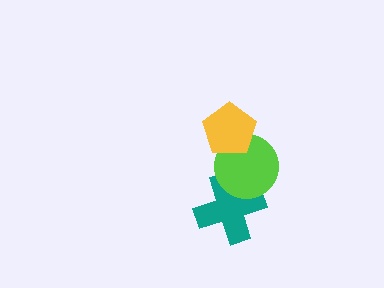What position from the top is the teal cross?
The teal cross is 3rd from the top.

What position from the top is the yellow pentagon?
The yellow pentagon is 1st from the top.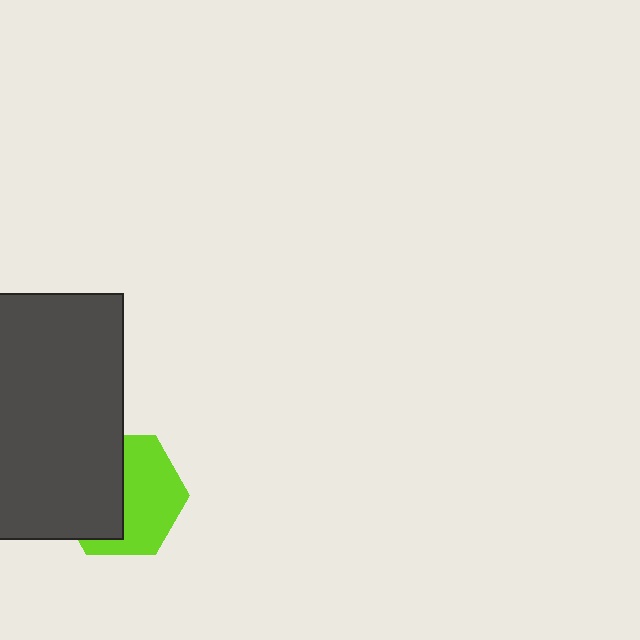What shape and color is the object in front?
The object in front is a dark gray rectangle.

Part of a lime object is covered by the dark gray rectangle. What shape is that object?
It is a hexagon.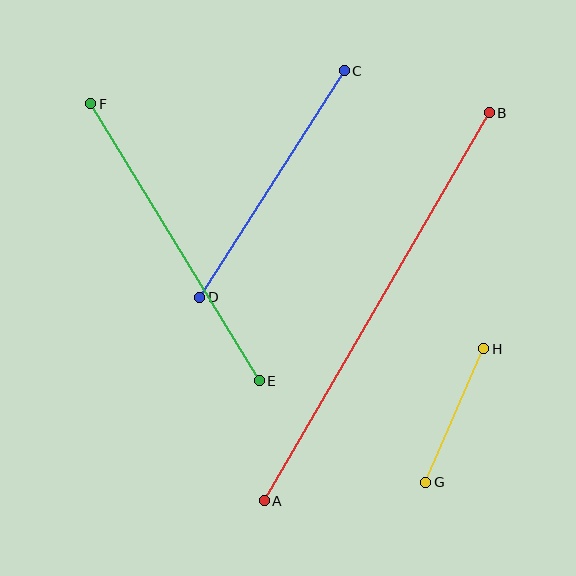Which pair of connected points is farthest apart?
Points A and B are farthest apart.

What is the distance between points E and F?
The distance is approximately 324 pixels.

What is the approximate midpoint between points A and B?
The midpoint is at approximately (377, 307) pixels.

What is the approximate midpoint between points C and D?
The midpoint is at approximately (272, 184) pixels.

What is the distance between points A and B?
The distance is approximately 449 pixels.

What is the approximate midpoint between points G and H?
The midpoint is at approximately (455, 416) pixels.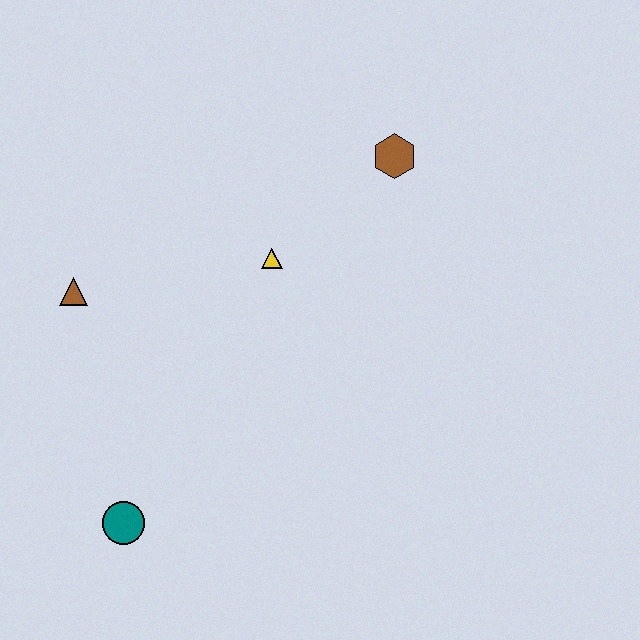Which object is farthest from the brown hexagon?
The teal circle is farthest from the brown hexagon.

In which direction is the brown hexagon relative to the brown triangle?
The brown hexagon is to the right of the brown triangle.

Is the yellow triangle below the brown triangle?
No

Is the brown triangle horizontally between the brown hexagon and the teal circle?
No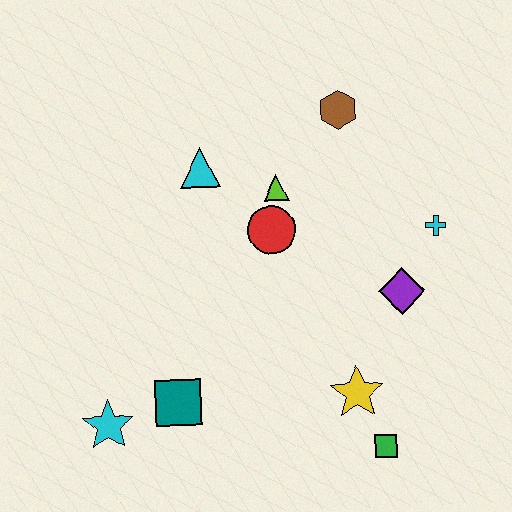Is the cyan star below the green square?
No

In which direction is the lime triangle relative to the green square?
The lime triangle is above the green square.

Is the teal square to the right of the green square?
No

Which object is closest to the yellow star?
The green square is closest to the yellow star.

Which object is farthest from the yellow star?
The brown hexagon is farthest from the yellow star.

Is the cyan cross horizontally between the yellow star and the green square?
No